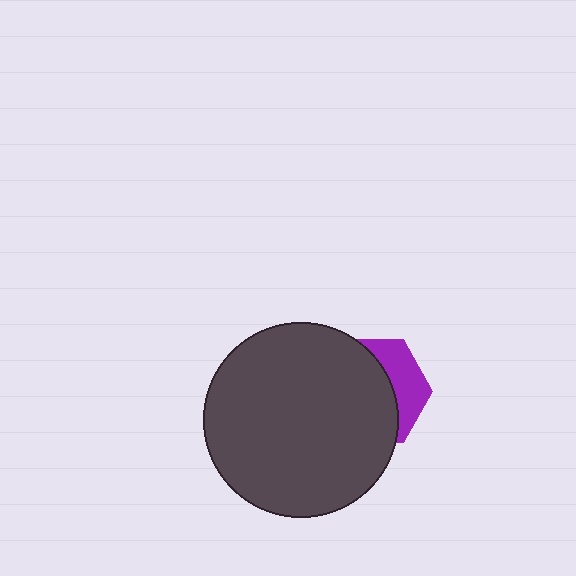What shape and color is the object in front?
The object in front is a dark gray circle.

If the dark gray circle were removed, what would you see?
You would see the complete purple hexagon.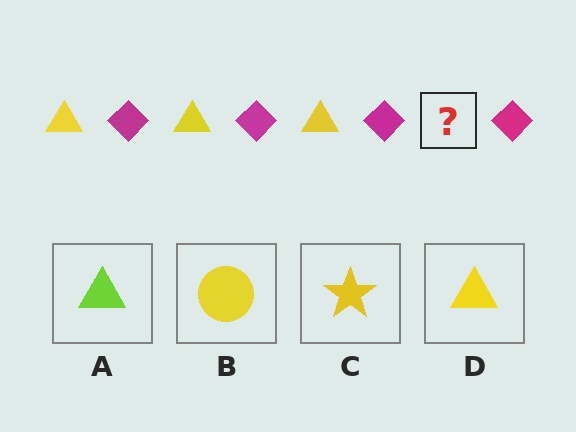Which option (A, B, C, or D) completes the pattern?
D.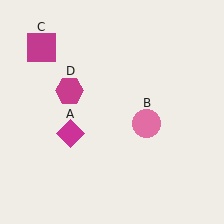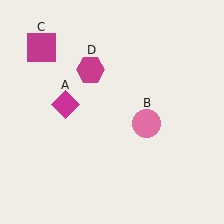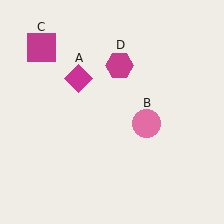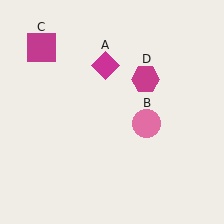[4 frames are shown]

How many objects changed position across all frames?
2 objects changed position: magenta diamond (object A), magenta hexagon (object D).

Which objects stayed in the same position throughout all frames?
Pink circle (object B) and magenta square (object C) remained stationary.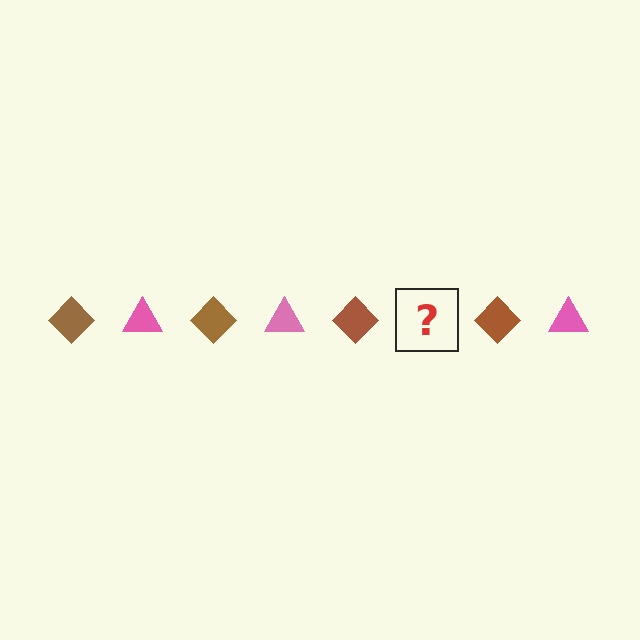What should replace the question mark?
The question mark should be replaced with a pink triangle.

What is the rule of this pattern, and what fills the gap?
The rule is that the pattern alternates between brown diamond and pink triangle. The gap should be filled with a pink triangle.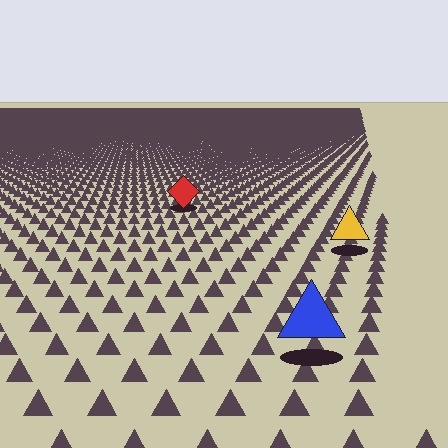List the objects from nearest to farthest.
From nearest to farthest: the blue triangle, the yellow triangle, the red diamond.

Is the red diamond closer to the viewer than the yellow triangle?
No. The yellow triangle is closer — you can tell from the texture gradient: the ground texture is coarser near it.